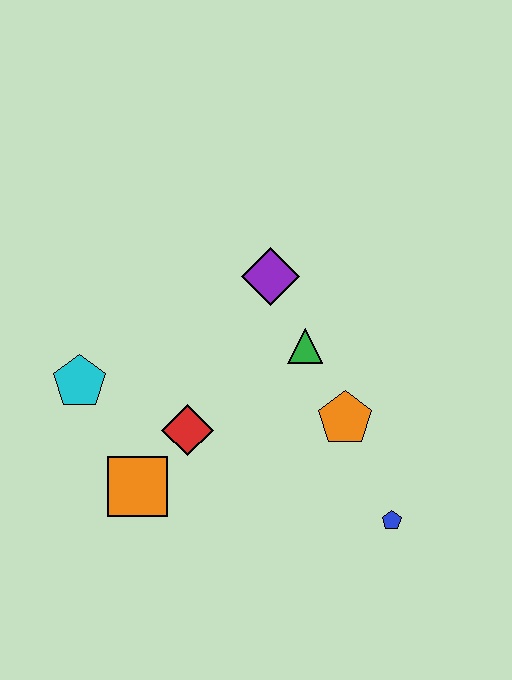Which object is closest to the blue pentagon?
The orange pentagon is closest to the blue pentagon.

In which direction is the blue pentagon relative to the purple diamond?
The blue pentagon is below the purple diamond.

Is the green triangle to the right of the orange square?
Yes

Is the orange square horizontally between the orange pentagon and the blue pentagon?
No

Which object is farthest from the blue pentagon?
The cyan pentagon is farthest from the blue pentagon.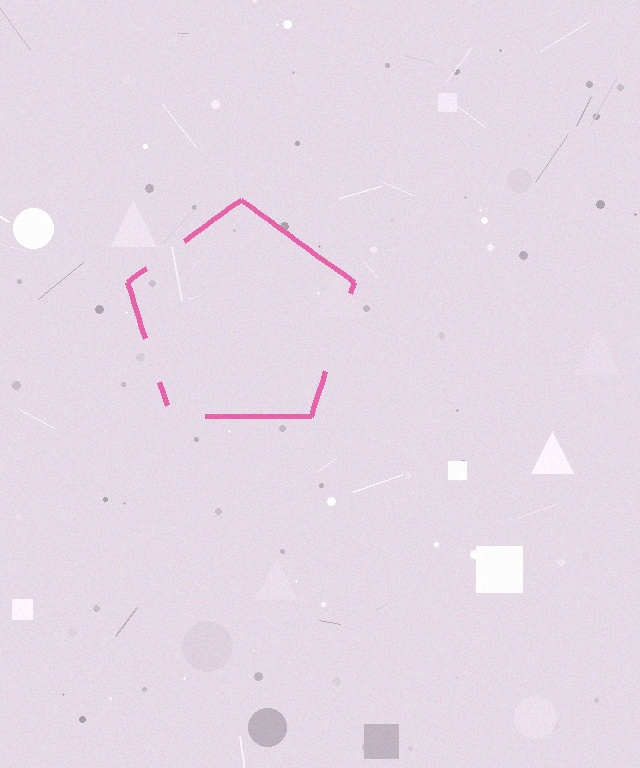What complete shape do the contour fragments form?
The contour fragments form a pentagon.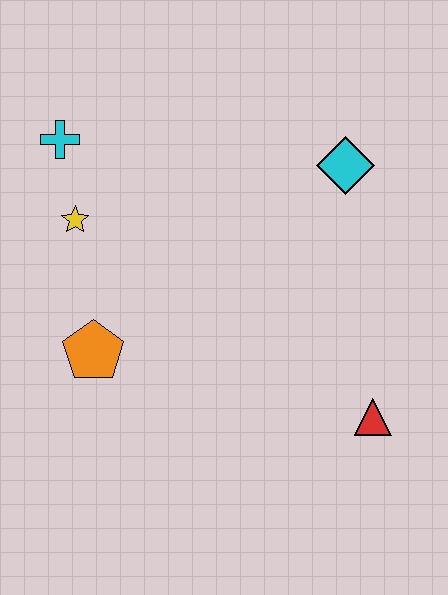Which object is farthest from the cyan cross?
The red triangle is farthest from the cyan cross.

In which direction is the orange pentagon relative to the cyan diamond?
The orange pentagon is to the left of the cyan diamond.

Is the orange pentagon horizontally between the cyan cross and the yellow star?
No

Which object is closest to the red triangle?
The cyan diamond is closest to the red triangle.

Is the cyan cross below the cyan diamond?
No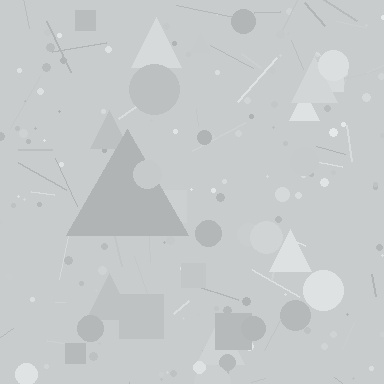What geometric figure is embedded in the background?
A triangle is embedded in the background.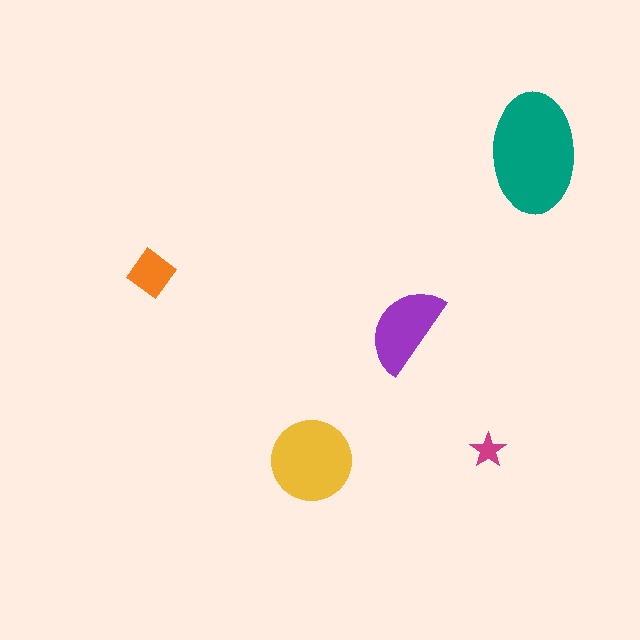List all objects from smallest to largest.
The magenta star, the orange diamond, the purple semicircle, the yellow circle, the teal ellipse.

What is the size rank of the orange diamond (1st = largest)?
4th.